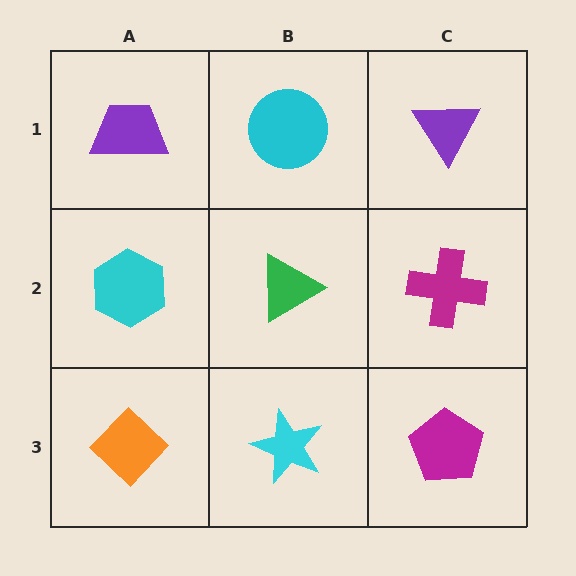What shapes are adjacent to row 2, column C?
A purple triangle (row 1, column C), a magenta pentagon (row 3, column C), a green triangle (row 2, column B).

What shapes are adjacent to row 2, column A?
A purple trapezoid (row 1, column A), an orange diamond (row 3, column A), a green triangle (row 2, column B).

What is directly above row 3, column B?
A green triangle.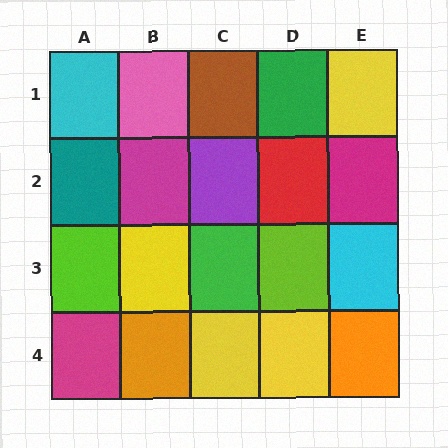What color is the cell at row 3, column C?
Green.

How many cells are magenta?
3 cells are magenta.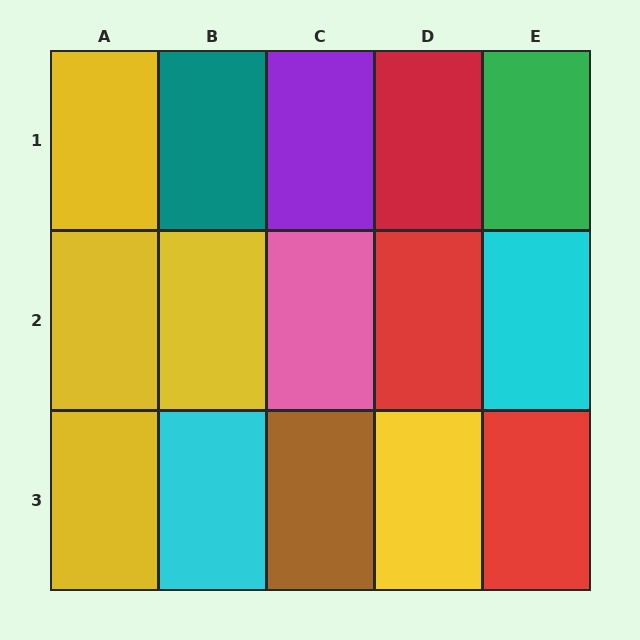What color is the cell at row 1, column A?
Yellow.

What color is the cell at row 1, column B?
Teal.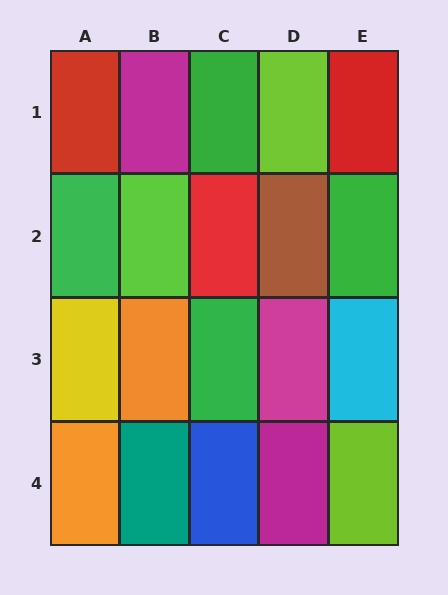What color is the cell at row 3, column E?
Cyan.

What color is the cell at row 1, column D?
Lime.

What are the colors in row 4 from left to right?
Orange, teal, blue, magenta, lime.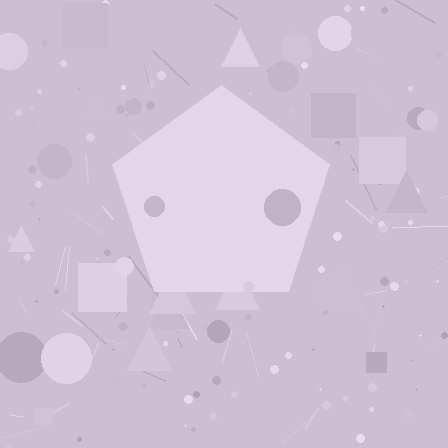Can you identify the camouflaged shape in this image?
The camouflaged shape is a pentagon.